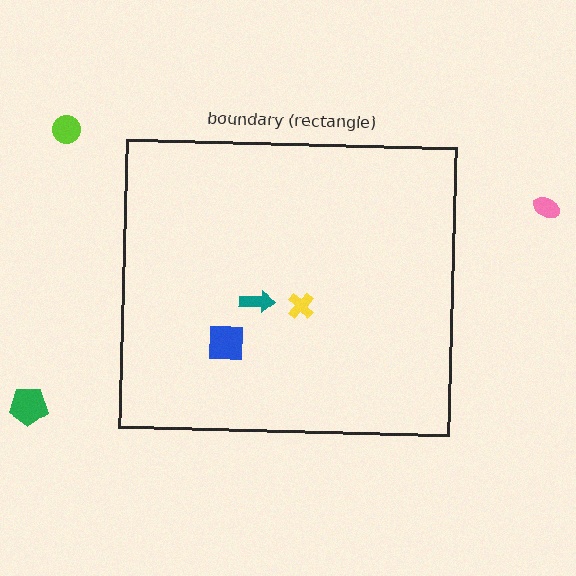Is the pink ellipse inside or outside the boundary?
Outside.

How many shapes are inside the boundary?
3 inside, 3 outside.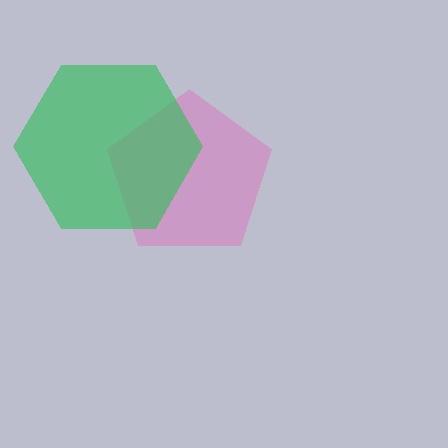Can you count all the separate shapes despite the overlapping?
Yes, there are 2 separate shapes.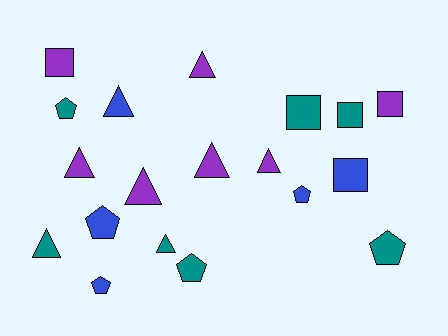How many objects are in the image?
There are 19 objects.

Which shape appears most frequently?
Triangle, with 8 objects.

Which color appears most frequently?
Teal, with 7 objects.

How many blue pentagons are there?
There are 3 blue pentagons.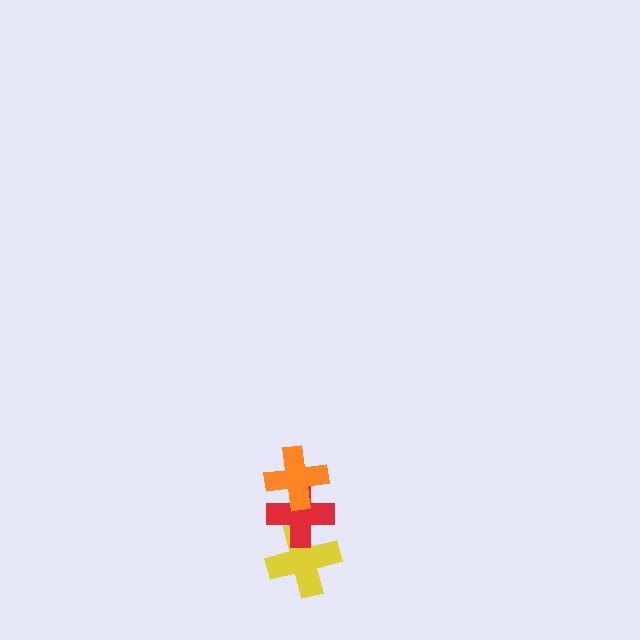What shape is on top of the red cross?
The orange cross is on top of the red cross.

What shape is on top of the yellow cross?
The red cross is on top of the yellow cross.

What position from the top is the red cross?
The red cross is 2nd from the top.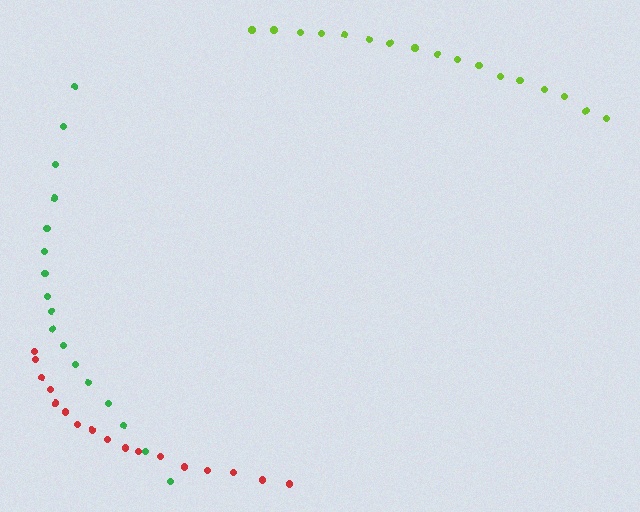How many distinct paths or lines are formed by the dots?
There are 3 distinct paths.